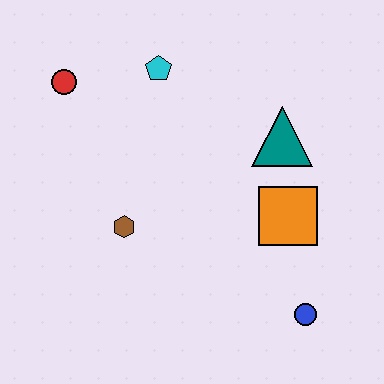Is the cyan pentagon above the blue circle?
Yes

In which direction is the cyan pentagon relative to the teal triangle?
The cyan pentagon is to the left of the teal triangle.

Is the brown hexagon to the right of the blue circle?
No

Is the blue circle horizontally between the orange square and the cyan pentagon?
No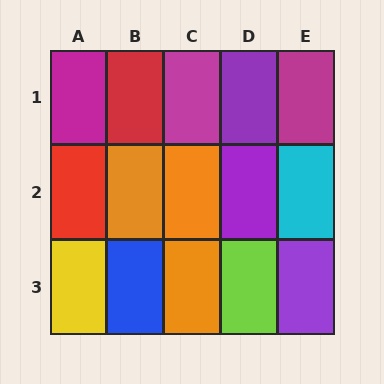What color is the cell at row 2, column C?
Orange.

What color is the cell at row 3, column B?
Blue.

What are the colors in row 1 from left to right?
Magenta, red, magenta, purple, magenta.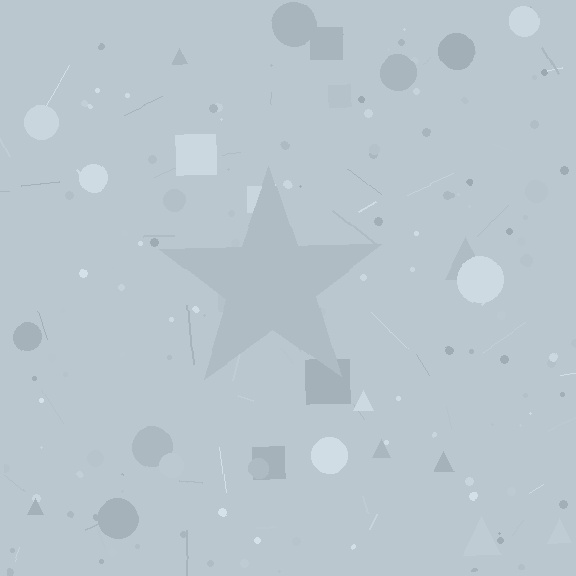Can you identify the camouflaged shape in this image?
The camouflaged shape is a star.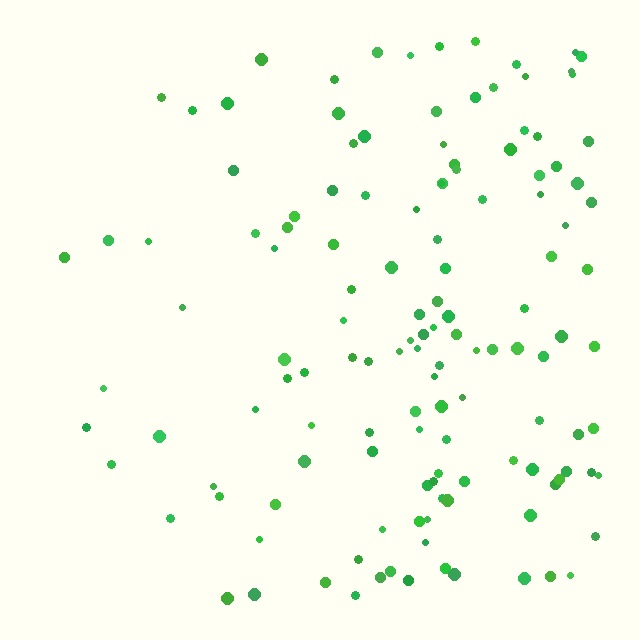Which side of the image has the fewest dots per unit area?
The left.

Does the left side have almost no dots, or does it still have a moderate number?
Still a moderate number, just noticeably fewer than the right.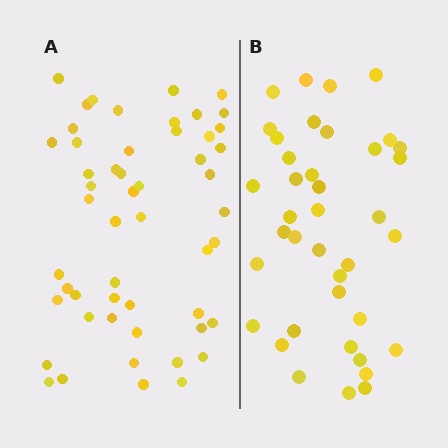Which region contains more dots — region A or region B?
Region A (the left region) has more dots.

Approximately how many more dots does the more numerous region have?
Region A has approximately 15 more dots than region B.